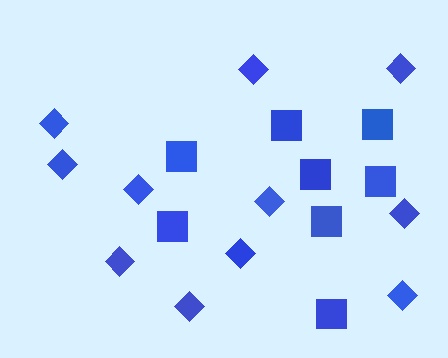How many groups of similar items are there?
There are 2 groups: one group of squares (8) and one group of diamonds (11).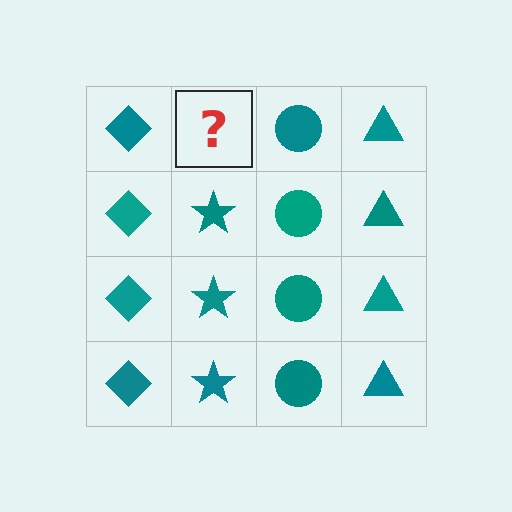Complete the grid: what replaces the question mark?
The question mark should be replaced with a teal star.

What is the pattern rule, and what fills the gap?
The rule is that each column has a consistent shape. The gap should be filled with a teal star.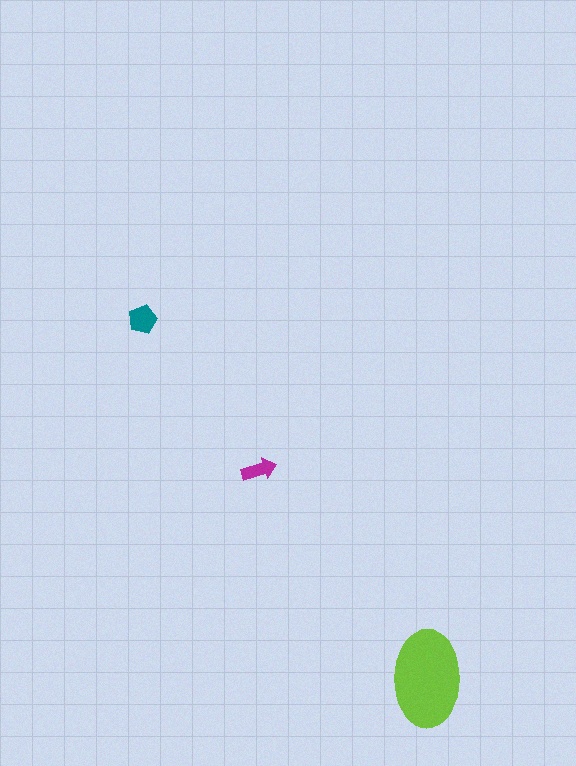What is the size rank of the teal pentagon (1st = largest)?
2nd.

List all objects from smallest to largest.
The magenta arrow, the teal pentagon, the lime ellipse.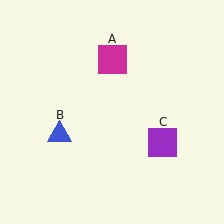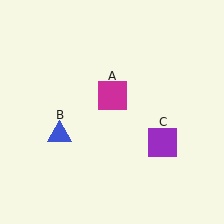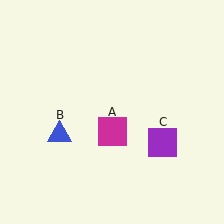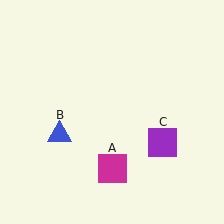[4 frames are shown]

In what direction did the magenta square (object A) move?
The magenta square (object A) moved down.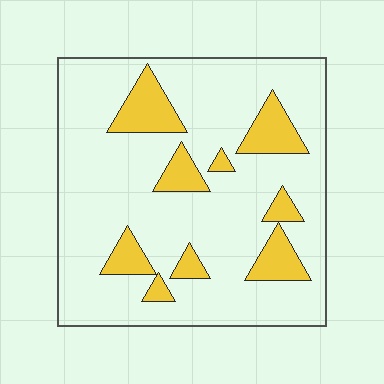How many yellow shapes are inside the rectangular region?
9.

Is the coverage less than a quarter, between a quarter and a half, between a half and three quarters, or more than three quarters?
Less than a quarter.